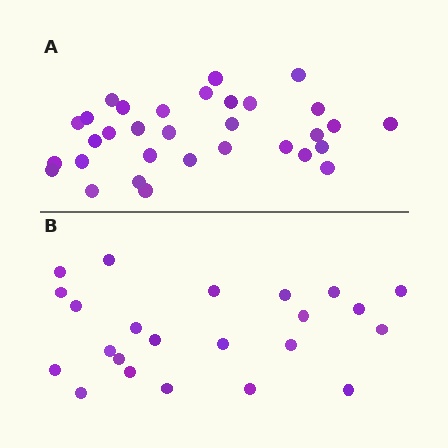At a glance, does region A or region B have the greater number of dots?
Region A (the top region) has more dots.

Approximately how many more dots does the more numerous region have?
Region A has roughly 8 or so more dots than region B.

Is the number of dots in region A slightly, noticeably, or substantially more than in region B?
Region A has noticeably more, but not dramatically so. The ratio is roughly 1.4 to 1.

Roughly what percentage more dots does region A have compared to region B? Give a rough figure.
About 40% more.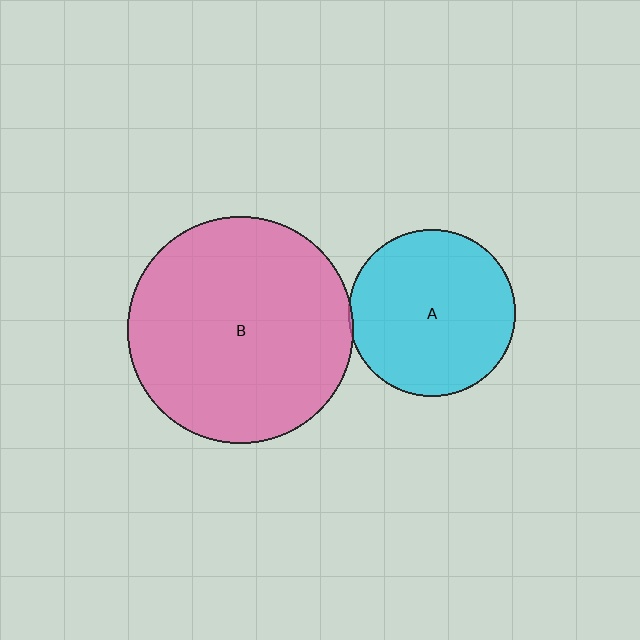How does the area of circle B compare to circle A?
Approximately 1.8 times.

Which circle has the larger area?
Circle B (pink).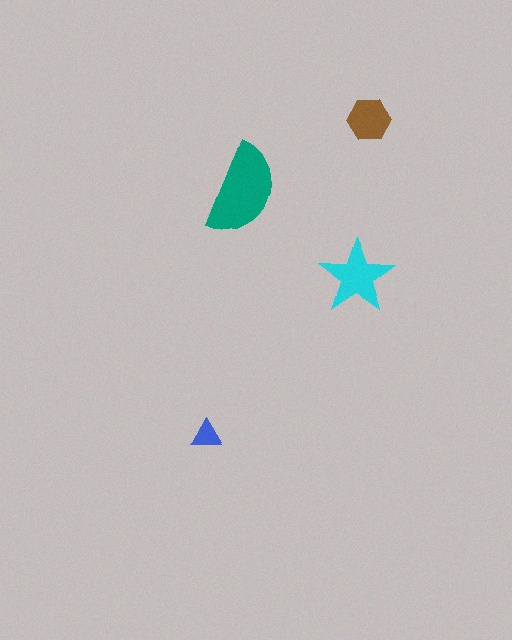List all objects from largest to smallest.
The teal semicircle, the cyan star, the brown hexagon, the blue triangle.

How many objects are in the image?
There are 4 objects in the image.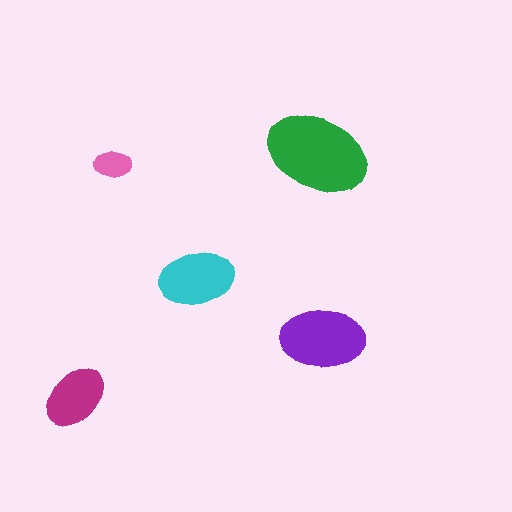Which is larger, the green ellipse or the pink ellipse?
The green one.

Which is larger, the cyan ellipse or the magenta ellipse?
The cyan one.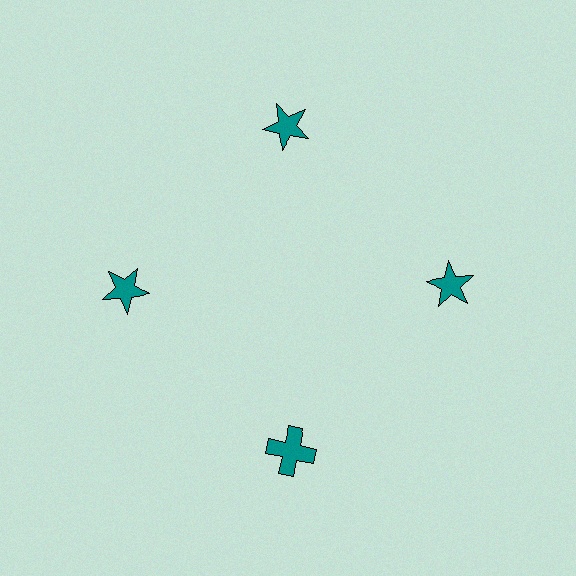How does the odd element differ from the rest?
It has a different shape: cross instead of star.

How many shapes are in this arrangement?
There are 4 shapes arranged in a ring pattern.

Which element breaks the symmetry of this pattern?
The teal cross at roughly the 6 o'clock position breaks the symmetry. All other shapes are teal stars.